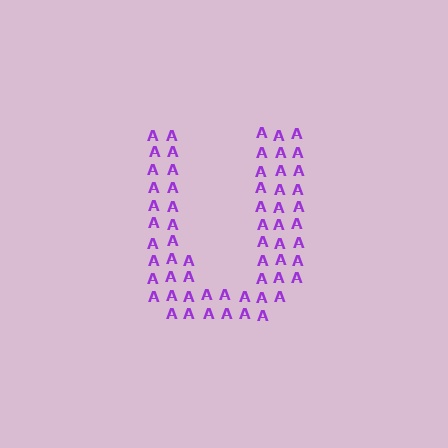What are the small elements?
The small elements are letter A's.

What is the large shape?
The large shape is the letter U.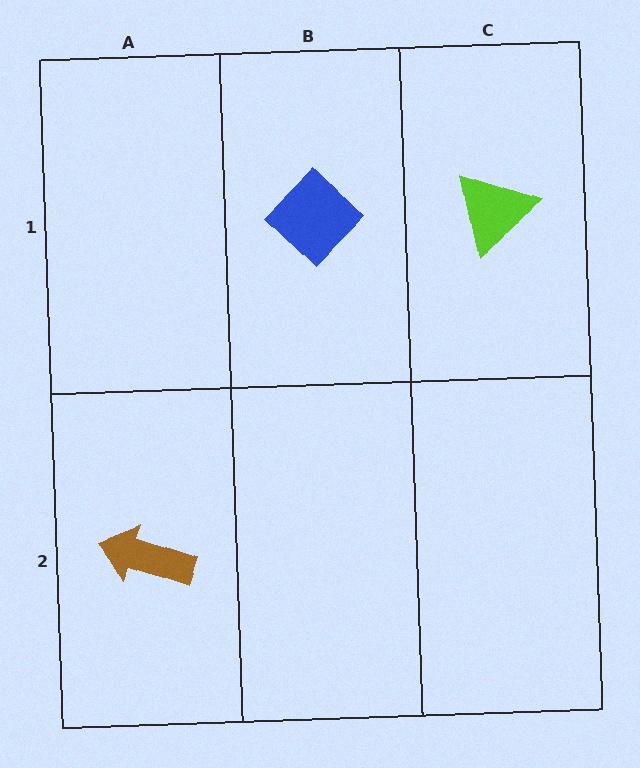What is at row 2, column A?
A brown arrow.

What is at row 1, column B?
A blue diamond.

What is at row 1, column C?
A lime triangle.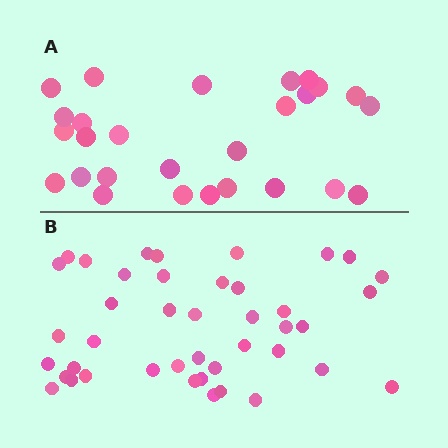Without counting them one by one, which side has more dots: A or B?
Region B (the bottom region) has more dots.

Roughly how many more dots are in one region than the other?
Region B has approximately 15 more dots than region A.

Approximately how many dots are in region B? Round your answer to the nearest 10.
About 40 dots. (The exact count is 42, which rounds to 40.)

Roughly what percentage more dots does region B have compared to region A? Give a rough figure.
About 55% more.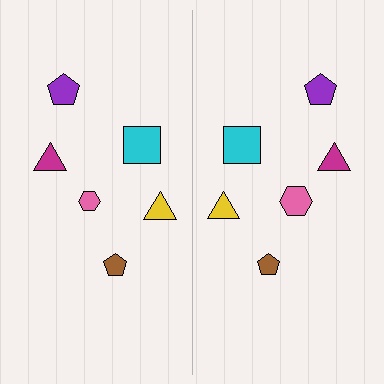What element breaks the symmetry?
The pink hexagon on the right side has a different size than its mirror counterpart.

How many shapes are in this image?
There are 12 shapes in this image.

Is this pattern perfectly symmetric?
No, the pattern is not perfectly symmetric. The pink hexagon on the right side has a different size than its mirror counterpart.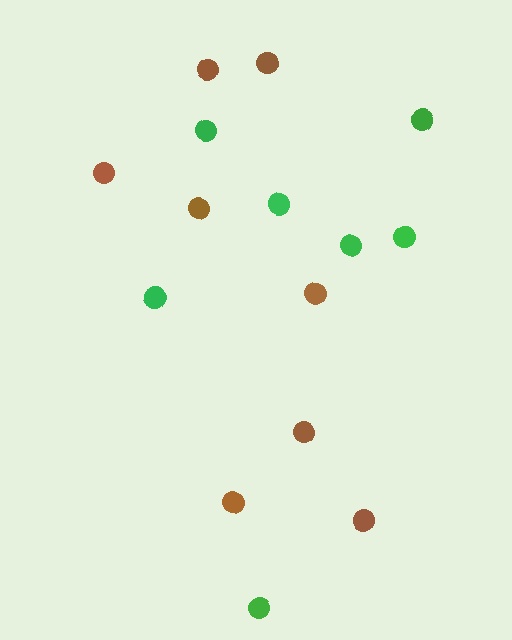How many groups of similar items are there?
There are 2 groups: one group of brown circles (8) and one group of green circles (7).